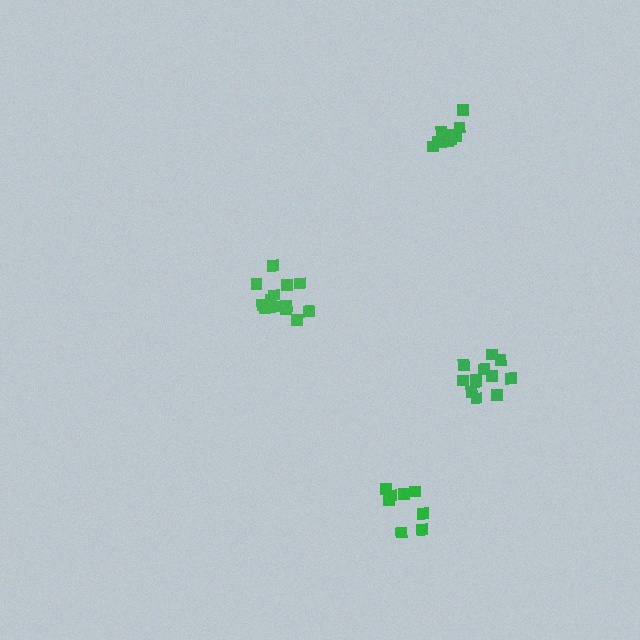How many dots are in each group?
Group 1: 13 dots, Group 2: 12 dots, Group 3: 10 dots, Group 4: 8 dots (43 total).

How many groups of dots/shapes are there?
There are 4 groups.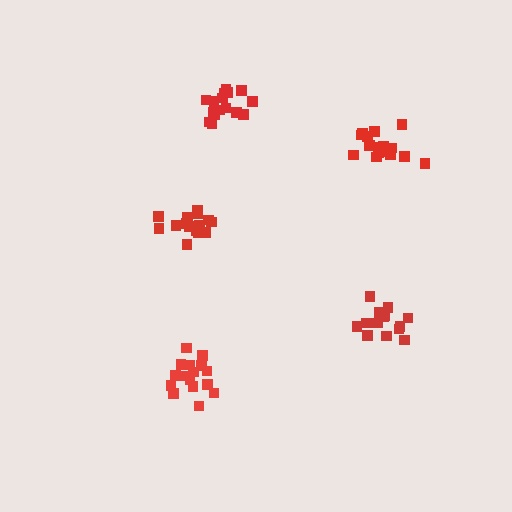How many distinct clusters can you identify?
There are 5 distinct clusters.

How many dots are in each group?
Group 1: 16 dots, Group 2: 17 dots, Group 3: 17 dots, Group 4: 14 dots, Group 5: 16 dots (80 total).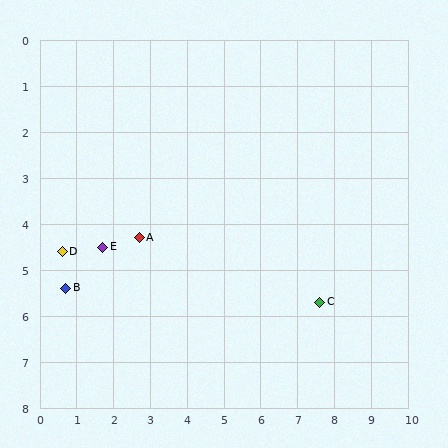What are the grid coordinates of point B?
Point B is at approximately (0.7, 5.4).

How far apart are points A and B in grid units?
Points A and B are about 2.3 grid units apart.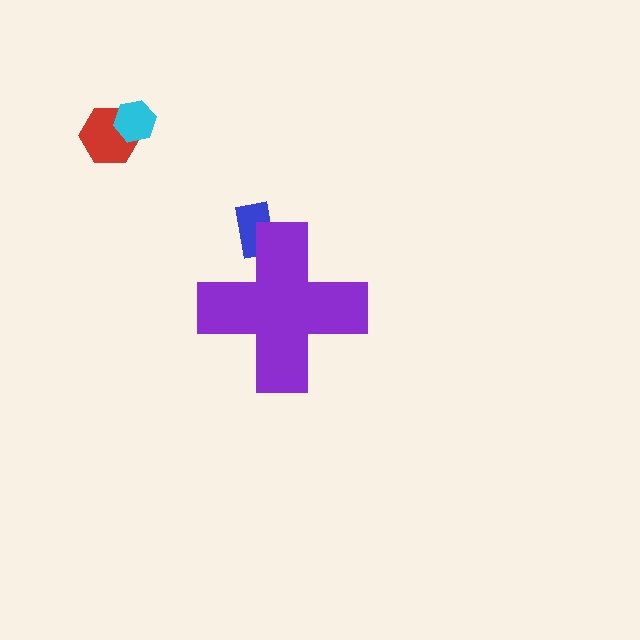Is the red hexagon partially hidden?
No, the red hexagon is fully visible.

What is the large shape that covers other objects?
A purple cross.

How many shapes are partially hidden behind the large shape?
1 shape is partially hidden.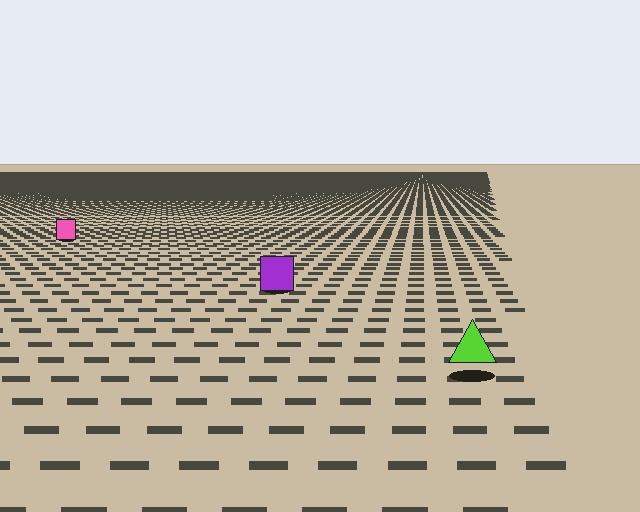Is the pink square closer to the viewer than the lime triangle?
No. The lime triangle is closer — you can tell from the texture gradient: the ground texture is coarser near it.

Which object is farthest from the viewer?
The pink square is farthest from the viewer. It appears smaller and the ground texture around it is denser.